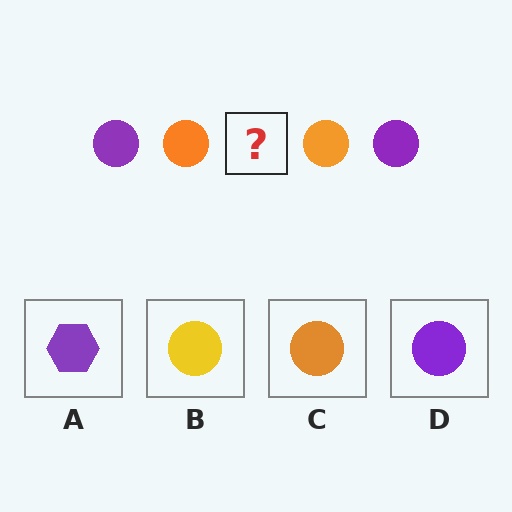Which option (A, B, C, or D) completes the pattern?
D.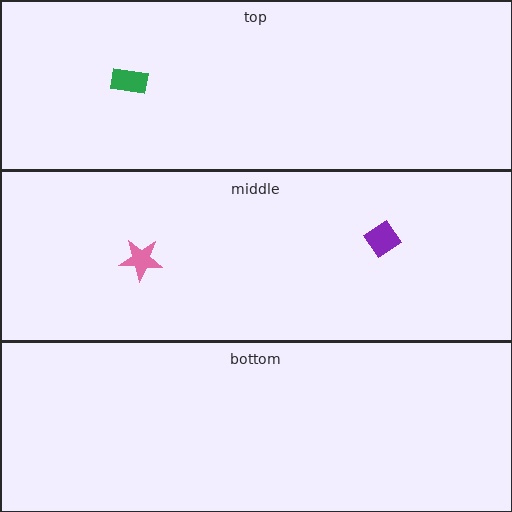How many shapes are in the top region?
1.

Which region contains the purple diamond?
The middle region.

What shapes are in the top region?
The green rectangle.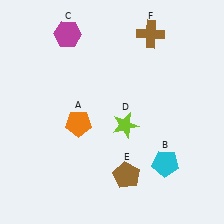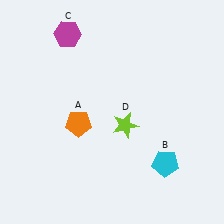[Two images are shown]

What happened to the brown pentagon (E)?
The brown pentagon (E) was removed in Image 2. It was in the bottom-right area of Image 1.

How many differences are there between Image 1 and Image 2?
There are 2 differences between the two images.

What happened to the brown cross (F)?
The brown cross (F) was removed in Image 2. It was in the top-right area of Image 1.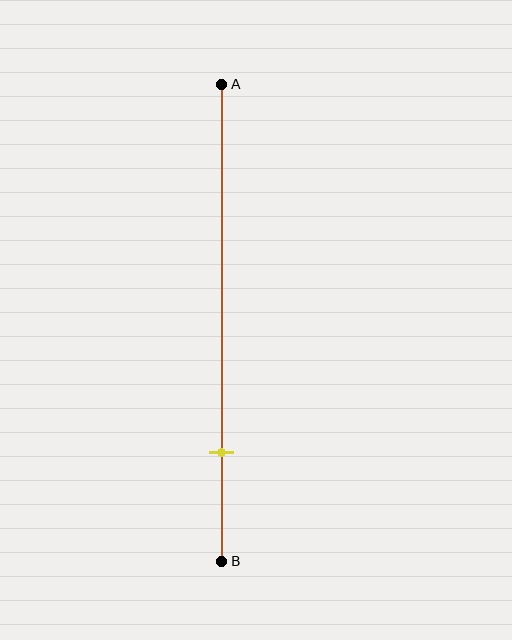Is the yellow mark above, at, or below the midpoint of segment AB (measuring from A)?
The yellow mark is below the midpoint of segment AB.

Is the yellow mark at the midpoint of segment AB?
No, the mark is at about 75% from A, not at the 50% midpoint.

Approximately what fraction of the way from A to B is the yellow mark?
The yellow mark is approximately 75% of the way from A to B.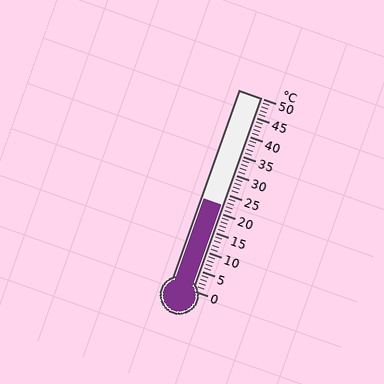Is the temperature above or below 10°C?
The temperature is above 10°C.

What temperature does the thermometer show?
The thermometer shows approximately 22°C.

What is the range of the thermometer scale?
The thermometer scale ranges from 0°C to 50°C.